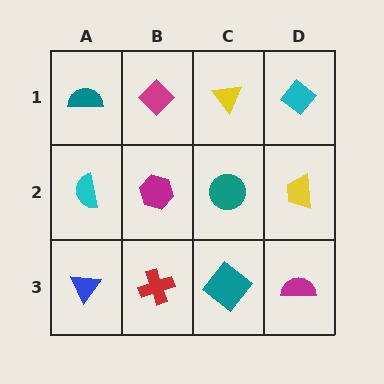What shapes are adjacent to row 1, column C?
A teal circle (row 2, column C), a magenta diamond (row 1, column B), a cyan diamond (row 1, column D).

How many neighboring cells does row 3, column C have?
3.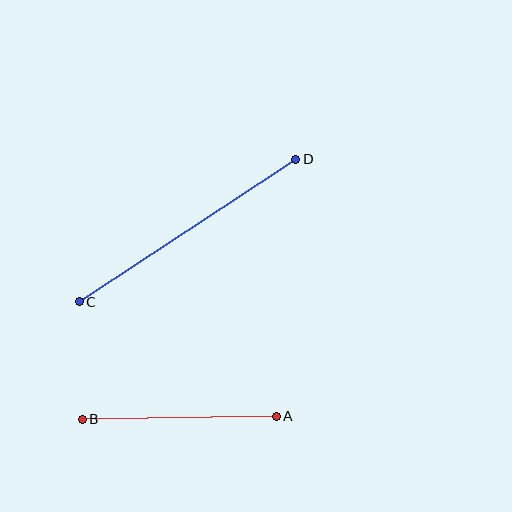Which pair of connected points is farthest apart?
Points C and D are farthest apart.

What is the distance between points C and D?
The distance is approximately 259 pixels.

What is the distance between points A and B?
The distance is approximately 194 pixels.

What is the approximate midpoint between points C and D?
The midpoint is at approximately (188, 230) pixels.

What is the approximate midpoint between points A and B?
The midpoint is at approximately (179, 418) pixels.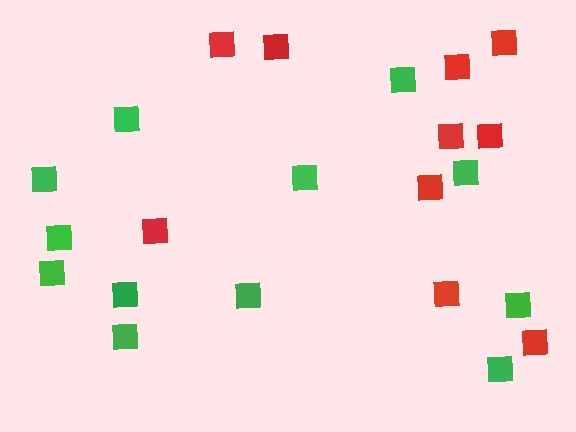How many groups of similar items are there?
There are 2 groups: one group of red squares (10) and one group of green squares (12).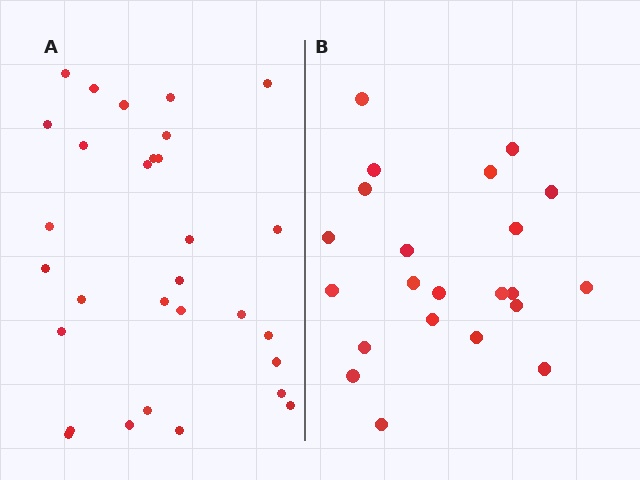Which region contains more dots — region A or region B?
Region A (the left region) has more dots.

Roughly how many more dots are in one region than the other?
Region A has roughly 8 or so more dots than region B.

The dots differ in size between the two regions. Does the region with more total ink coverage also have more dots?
No. Region B has more total ink coverage because its dots are larger, but region A actually contains more individual dots. Total area can be misleading — the number of items is what matters here.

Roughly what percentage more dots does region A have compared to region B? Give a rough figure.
About 35% more.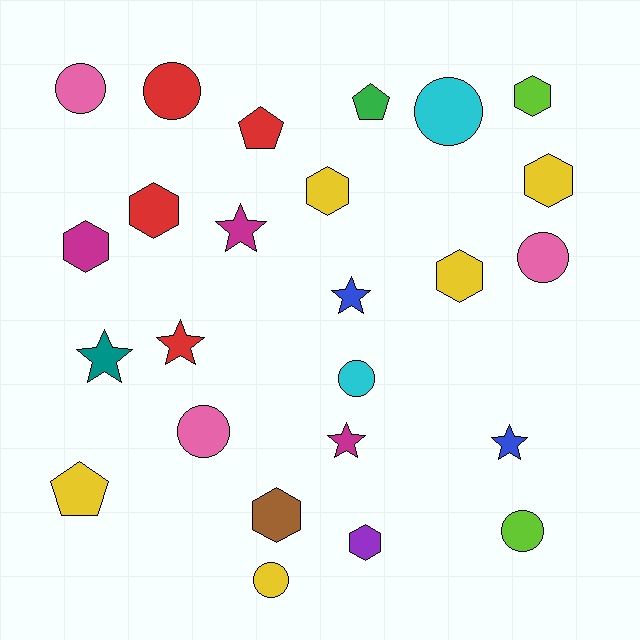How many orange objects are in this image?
There are no orange objects.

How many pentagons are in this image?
There are 3 pentagons.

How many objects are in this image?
There are 25 objects.